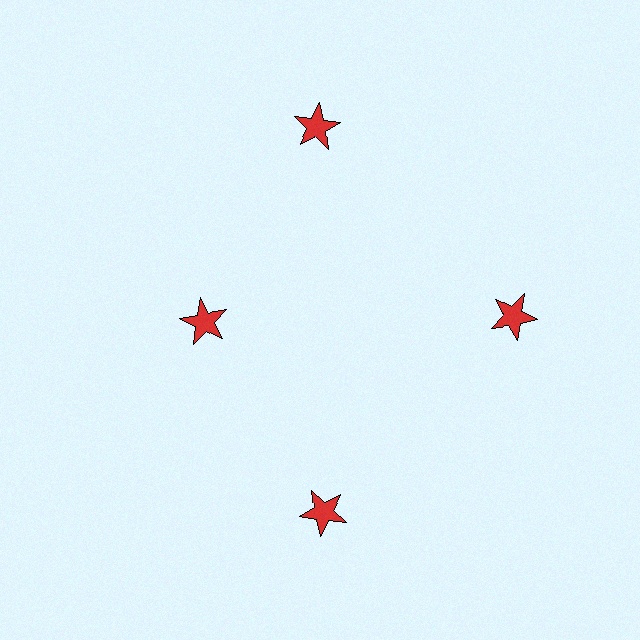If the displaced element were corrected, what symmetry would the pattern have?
It would have 4-fold rotational symmetry — the pattern would map onto itself every 90 degrees.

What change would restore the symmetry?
The symmetry would be restored by moving it outward, back onto the ring so that all 4 stars sit at equal angles and equal distance from the center.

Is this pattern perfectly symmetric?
No. The 4 red stars are arranged in a ring, but one element near the 9 o'clock position is pulled inward toward the center, breaking the 4-fold rotational symmetry.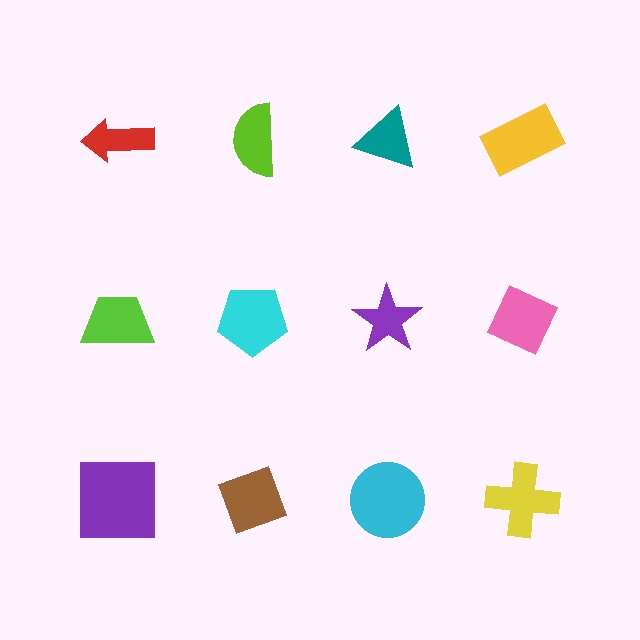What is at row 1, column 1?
A red arrow.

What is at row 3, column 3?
A cyan circle.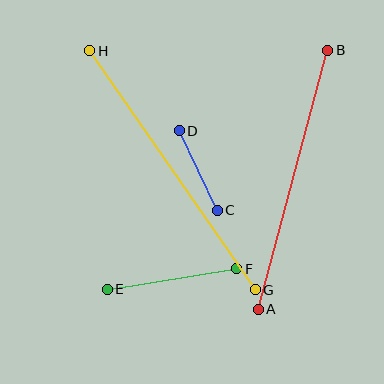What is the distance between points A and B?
The distance is approximately 268 pixels.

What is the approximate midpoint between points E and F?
The midpoint is at approximately (172, 279) pixels.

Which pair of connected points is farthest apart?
Points G and H are farthest apart.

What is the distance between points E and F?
The distance is approximately 131 pixels.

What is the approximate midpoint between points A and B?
The midpoint is at approximately (293, 180) pixels.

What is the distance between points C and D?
The distance is approximately 88 pixels.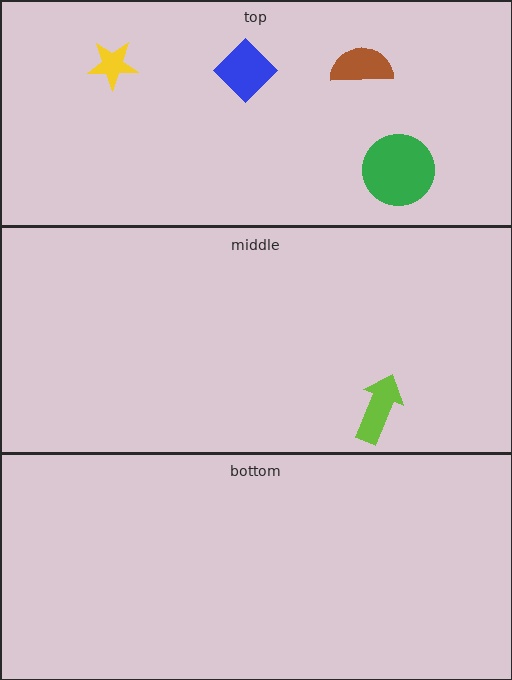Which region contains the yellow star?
The top region.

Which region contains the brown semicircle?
The top region.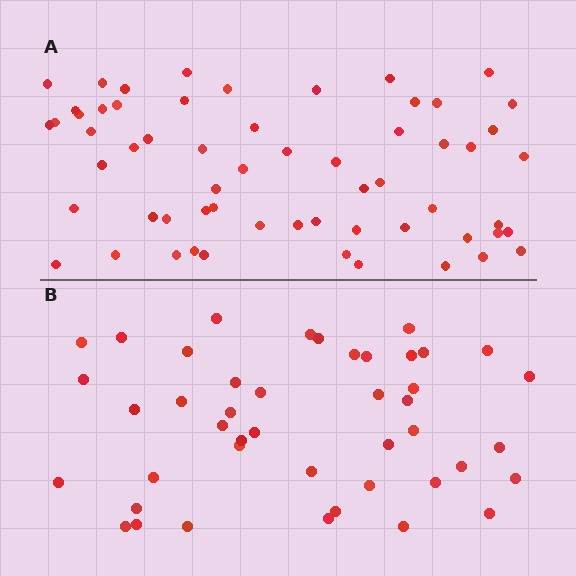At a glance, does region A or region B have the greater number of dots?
Region A (the top region) has more dots.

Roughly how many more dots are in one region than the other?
Region A has approximately 15 more dots than region B.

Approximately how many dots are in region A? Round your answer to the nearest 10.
About 60 dots.